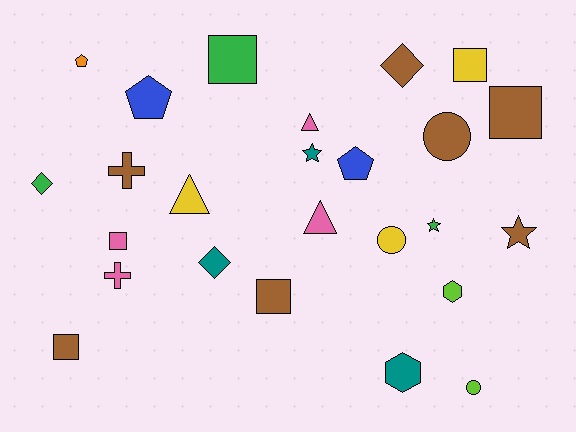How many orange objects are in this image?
There is 1 orange object.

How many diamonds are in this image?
There are 3 diamonds.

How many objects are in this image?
There are 25 objects.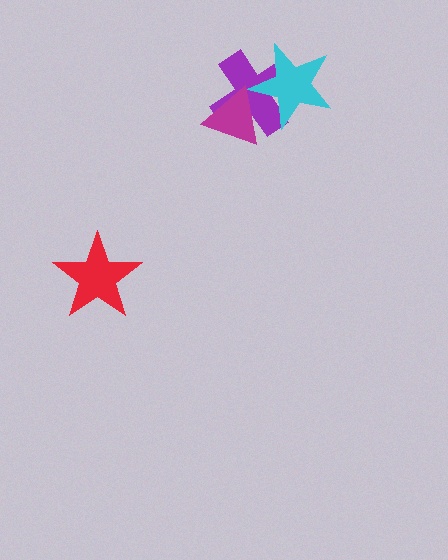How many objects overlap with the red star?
0 objects overlap with the red star.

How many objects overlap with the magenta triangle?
2 objects overlap with the magenta triangle.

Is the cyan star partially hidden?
Yes, it is partially covered by another shape.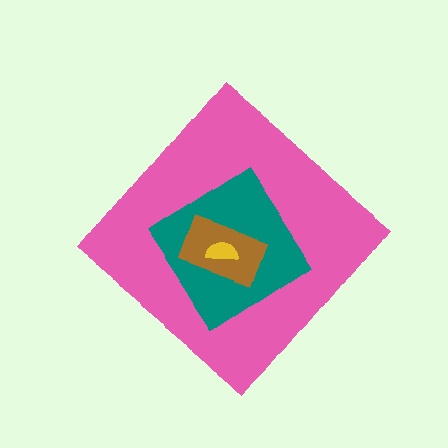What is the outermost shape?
The pink diamond.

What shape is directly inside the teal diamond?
The brown rectangle.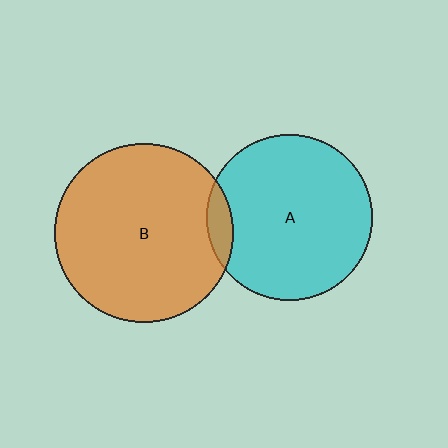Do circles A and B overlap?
Yes.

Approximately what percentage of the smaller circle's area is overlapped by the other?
Approximately 5%.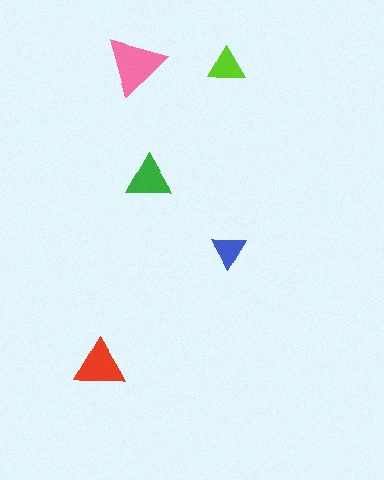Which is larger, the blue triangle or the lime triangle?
The lime one.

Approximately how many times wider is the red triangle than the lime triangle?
About 1.5 times wider.